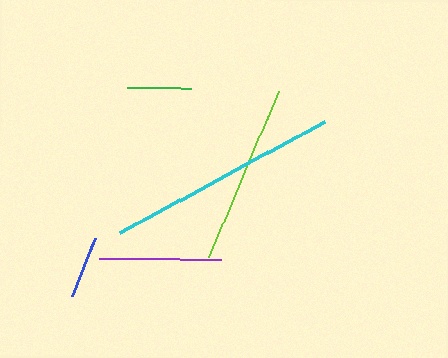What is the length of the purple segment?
The purple segment is approximately 122 pixels long.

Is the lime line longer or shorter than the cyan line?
The cyan line is longer than the lime line.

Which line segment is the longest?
The cyan line is the longest at approximately 232 pixels.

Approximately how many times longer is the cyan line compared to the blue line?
The cyan line is approximately 3.7 times the length of the blue line.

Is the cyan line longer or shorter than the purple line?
The cyan line is longer than the purple line.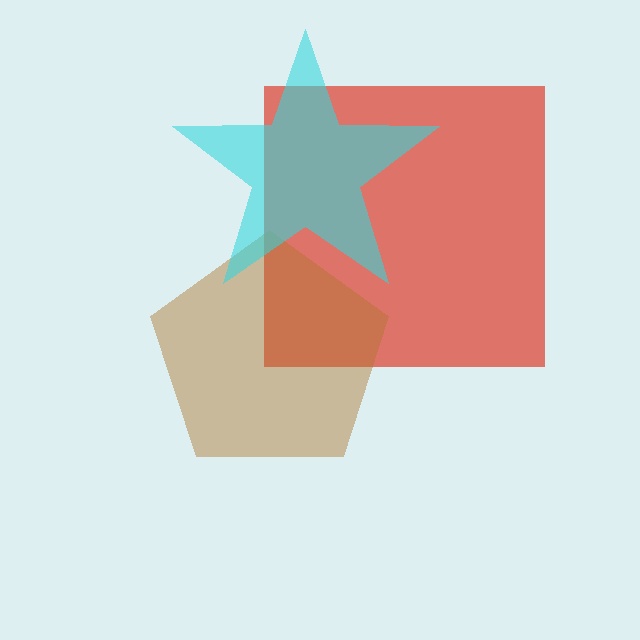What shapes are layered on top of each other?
The layered shapes are: a red square, a brown pentagon, a cyan star.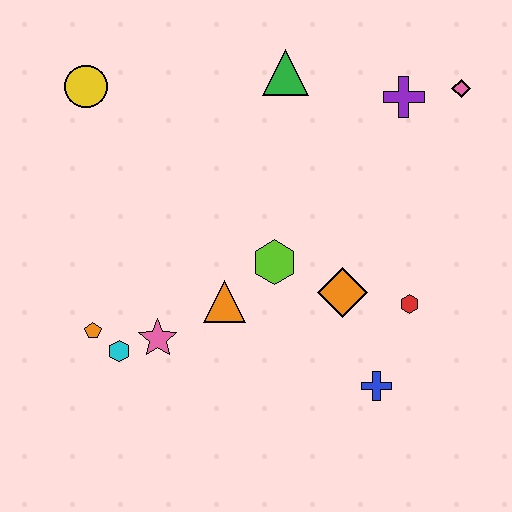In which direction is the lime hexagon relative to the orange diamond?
The lime hexagon is to the left of the orange diamond.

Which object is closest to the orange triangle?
The lime hexagon is closest to the orange triangle.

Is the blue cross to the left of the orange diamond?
No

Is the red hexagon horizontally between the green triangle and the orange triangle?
No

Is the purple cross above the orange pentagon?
Yes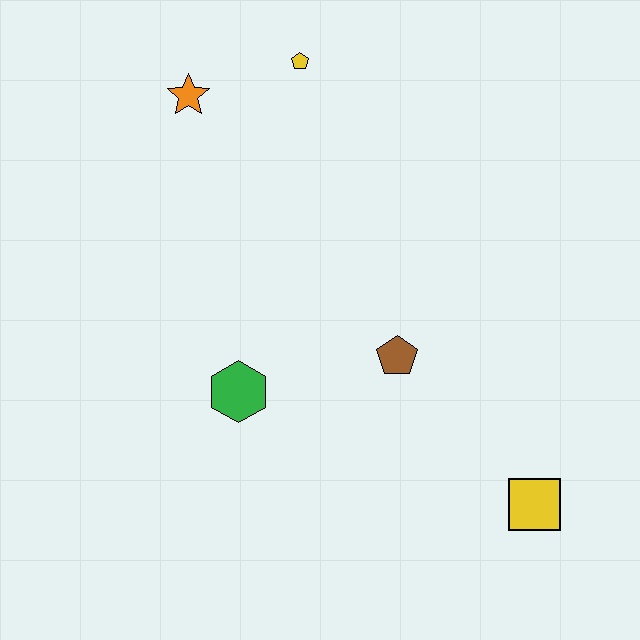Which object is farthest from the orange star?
The yellow square is farthest from the orange star.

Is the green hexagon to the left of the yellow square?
Yes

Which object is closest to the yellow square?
The brown pentagon is closest to the yellow square.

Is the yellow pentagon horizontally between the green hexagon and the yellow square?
Yes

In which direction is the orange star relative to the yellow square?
The orange star is above the yellow square.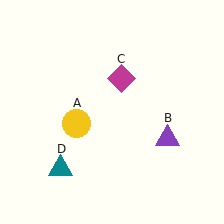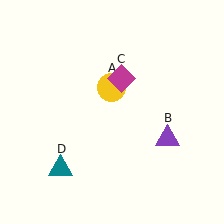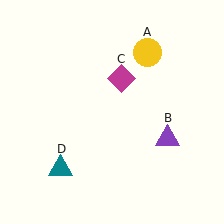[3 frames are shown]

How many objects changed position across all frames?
1 object changed position: yellow circle (object A).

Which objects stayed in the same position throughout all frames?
Purple triangle (object B) and magenta diamond (object C) and teal triangle (object D) remained stationary.